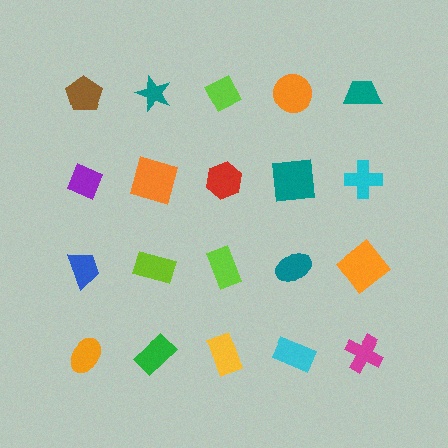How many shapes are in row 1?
5 shapes.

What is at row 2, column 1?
A purple diamond.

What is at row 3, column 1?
A blue trapezoid.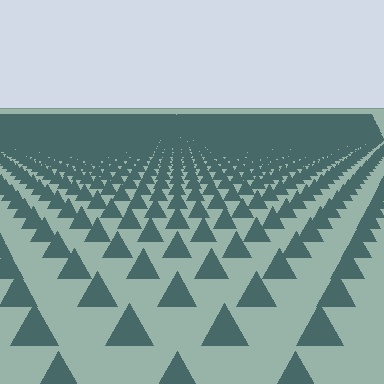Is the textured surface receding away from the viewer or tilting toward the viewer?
The surface is receding away from the viewer. Texture elements get smaller and denser toward the top.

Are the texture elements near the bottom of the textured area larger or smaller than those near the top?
Larger. Near the bottom, elements are closer to the viewer and appear at a bigger on-screen size.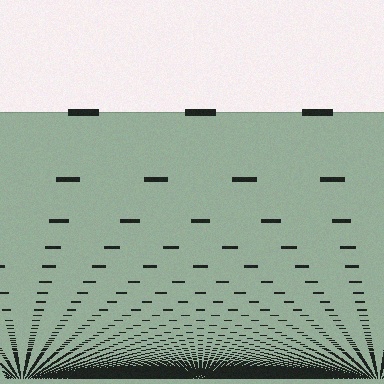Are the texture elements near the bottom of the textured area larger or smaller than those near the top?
Smaller. The gradient is inverted — elements near the bottom are smaller and denser.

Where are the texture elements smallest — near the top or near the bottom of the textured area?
Near the bottom.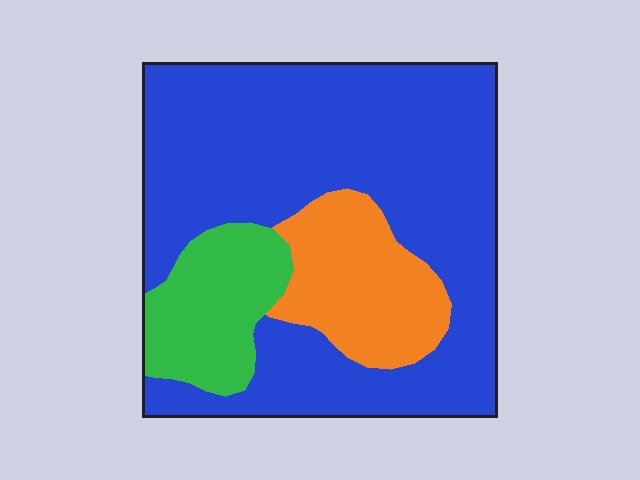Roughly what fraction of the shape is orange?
Orange takes up about one sixth (1/6) of the shape.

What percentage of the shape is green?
Green takes up about one eighth (1/8) of the shape.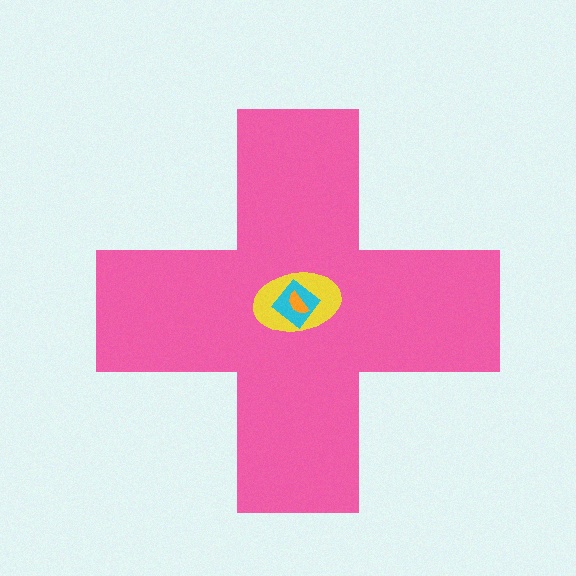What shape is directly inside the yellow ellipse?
The cyan diamond.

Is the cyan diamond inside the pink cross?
Yes.